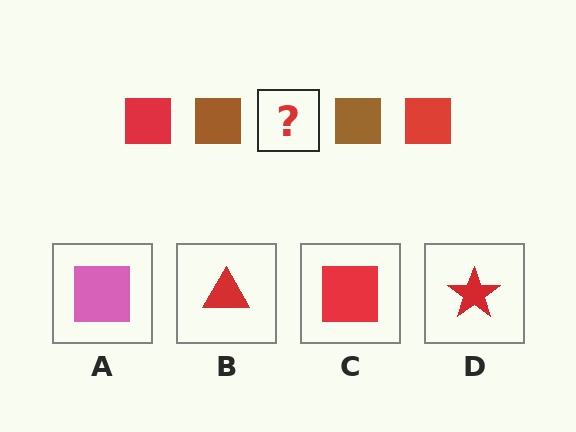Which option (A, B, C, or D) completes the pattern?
C.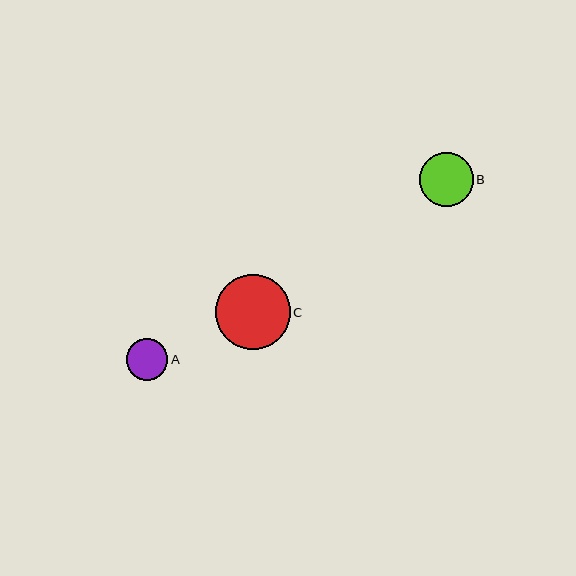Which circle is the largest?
Circle C is the largest with a size of approximately 75 pixels.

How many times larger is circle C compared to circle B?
Circle C is approximately 1.4 times the size of circle B.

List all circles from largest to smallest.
From largest to smallest: C, B, A.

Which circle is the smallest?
Circle A is the smallest with a size of approximately 42 pixels.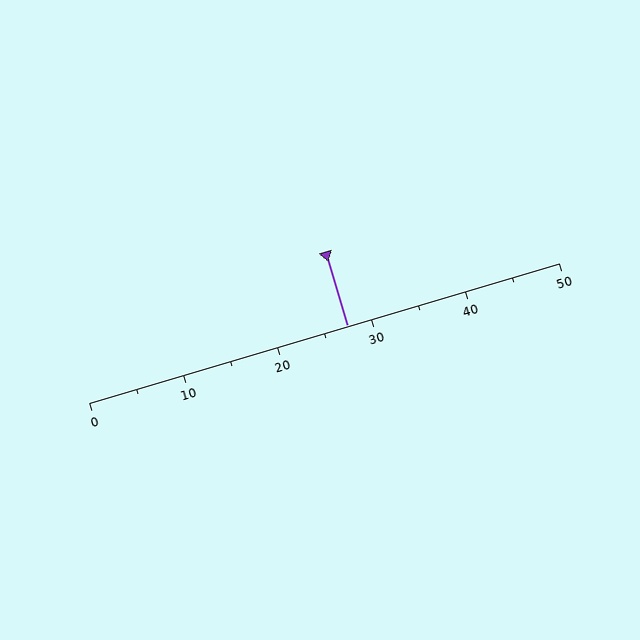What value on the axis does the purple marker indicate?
The marker indicates approximately 27.5.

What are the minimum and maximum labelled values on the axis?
The axis runs from 0 to 50.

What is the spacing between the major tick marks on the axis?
The major ticks are spaced 10 apart.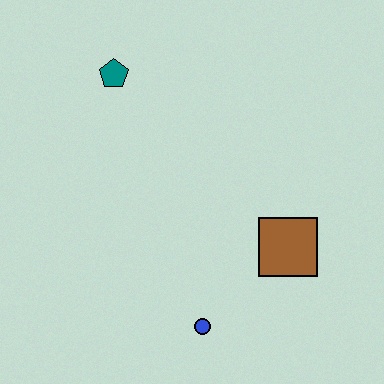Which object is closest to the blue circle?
The brown square is closest to the blue circle.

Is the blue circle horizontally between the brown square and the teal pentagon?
Yes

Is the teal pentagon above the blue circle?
Yes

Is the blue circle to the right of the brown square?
No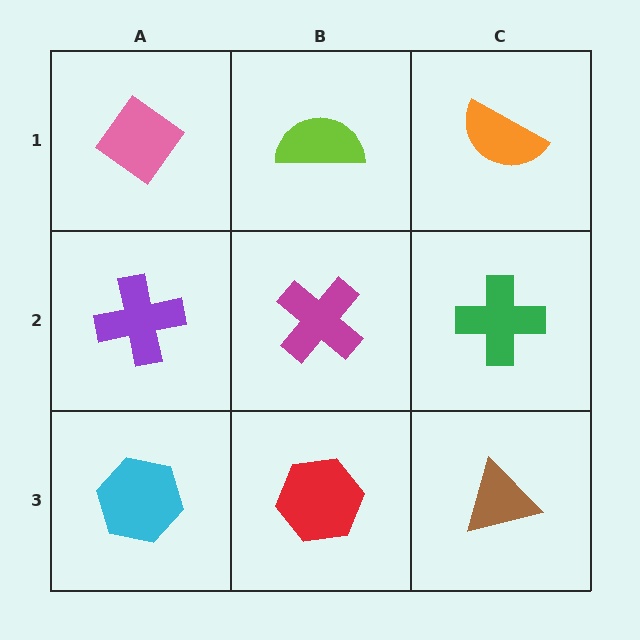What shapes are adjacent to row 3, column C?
A green cross (row 2, column C), a red hexagon (row 3, column B).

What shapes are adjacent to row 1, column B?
A magenta cross (row 2, column B), a pink diamond (row 1, column A), an orange semicircle (row 1, column C).